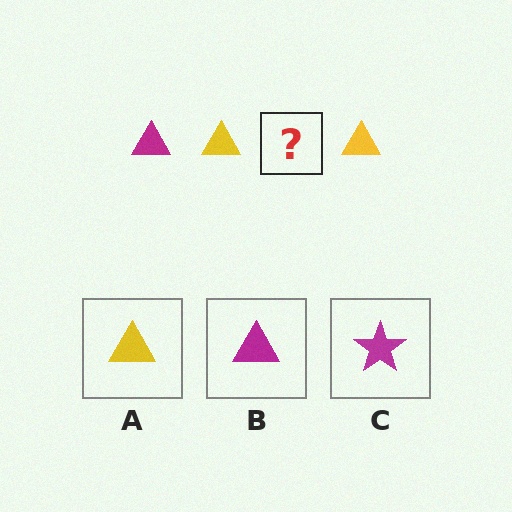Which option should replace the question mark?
Option B.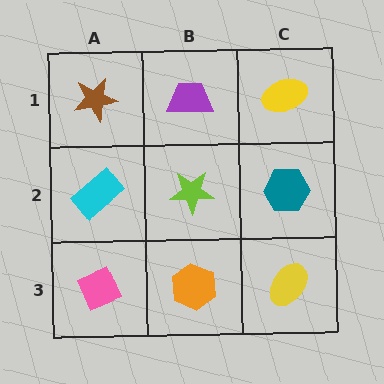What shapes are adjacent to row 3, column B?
A lime star (row 2, column B), a pink diamond (row 3, column A), a yellow ellipse (row 3, column C).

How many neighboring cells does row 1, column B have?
3.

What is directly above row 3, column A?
A cyan rectangle.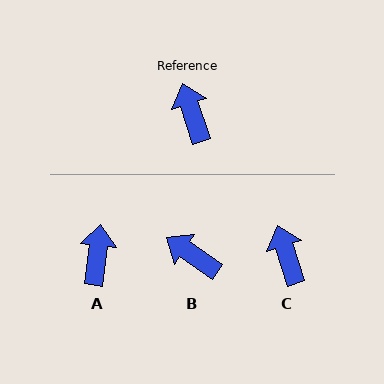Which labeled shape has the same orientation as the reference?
C.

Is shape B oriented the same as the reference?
No, it is off by about 38 degrees.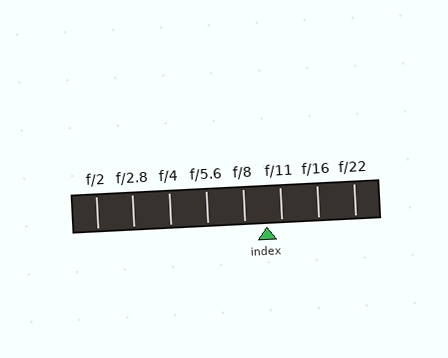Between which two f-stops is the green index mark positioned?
The index mark is between f/8 and f/11.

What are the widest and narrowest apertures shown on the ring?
The widest aperture shown is f/2 and the narrowest is f/22.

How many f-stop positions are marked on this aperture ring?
There are 8 f-stop positions marked.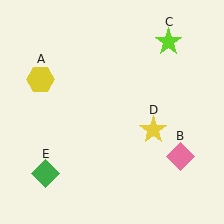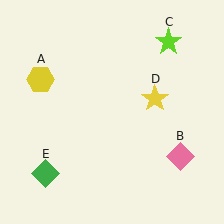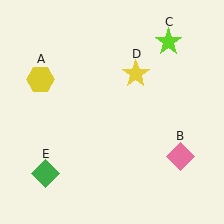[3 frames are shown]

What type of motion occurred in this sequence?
The yellow star (object D) rotated counterclockwise around the center of the scene.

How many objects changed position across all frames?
1 object changed position: yellow star (object D).